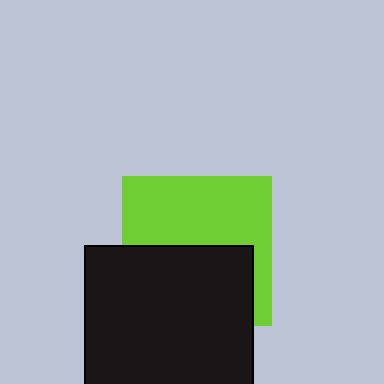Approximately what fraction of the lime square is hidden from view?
Roughly 47% of the lime square is hidden behind the black square.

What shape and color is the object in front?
The object in front is a black square.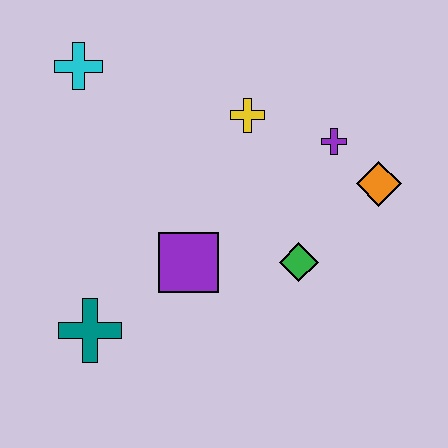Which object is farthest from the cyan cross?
The orange diamond is farthest from the cyan cross.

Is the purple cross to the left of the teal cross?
No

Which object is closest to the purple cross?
The orange diamond is closest to the purple cross.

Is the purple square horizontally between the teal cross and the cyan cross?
No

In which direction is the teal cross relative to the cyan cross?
The teal cross is below the cyan cross.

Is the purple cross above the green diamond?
Yes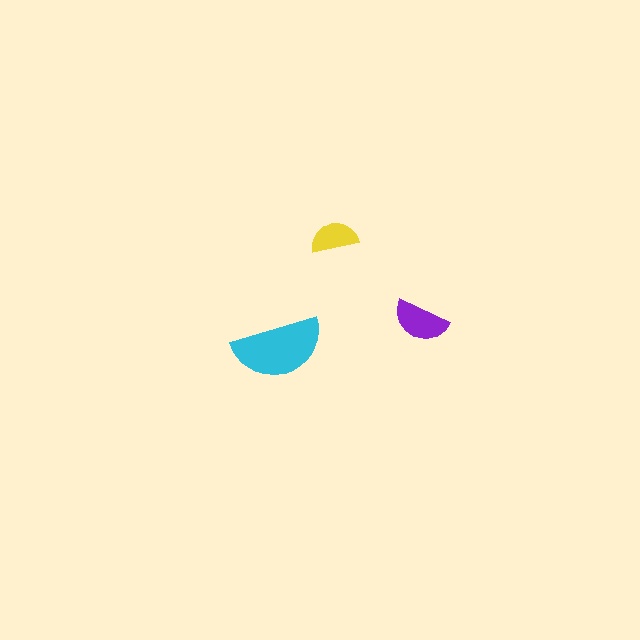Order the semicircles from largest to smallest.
the cyan one, the purple one, the yellow one.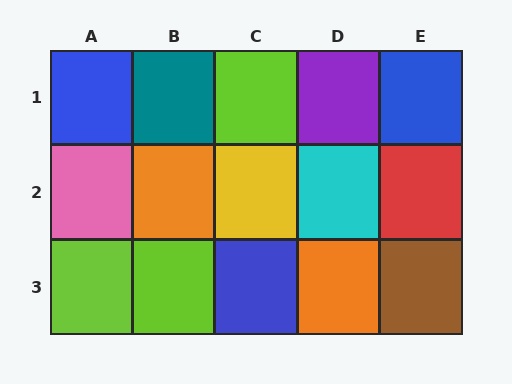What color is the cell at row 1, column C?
Lime.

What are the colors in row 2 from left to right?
Pink, orange, yellow, cyan, red.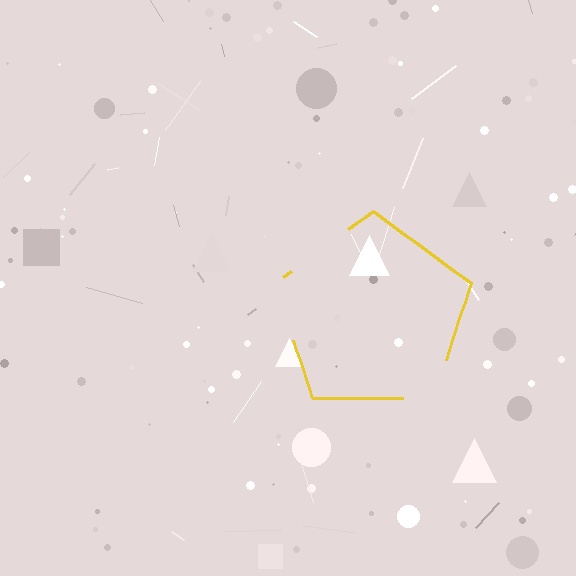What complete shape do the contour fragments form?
The contour fragments form a pentagon.